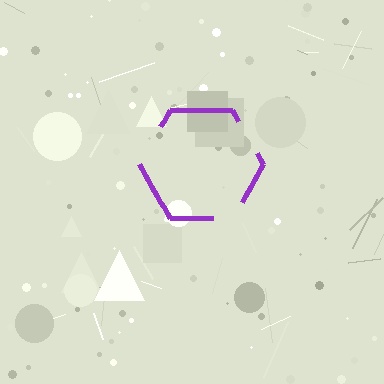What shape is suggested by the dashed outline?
The dashed outline suggests a hexagon.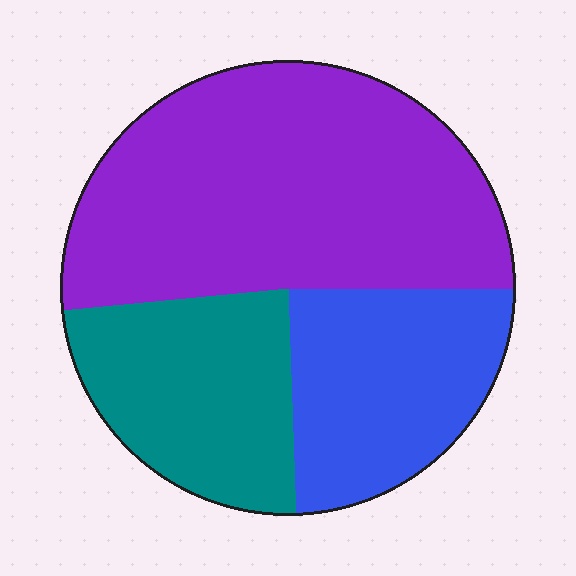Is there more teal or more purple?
Purple.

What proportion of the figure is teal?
Teal takes up about one quarter (1/4) of the figure.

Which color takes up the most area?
Purple, at roughly 50%.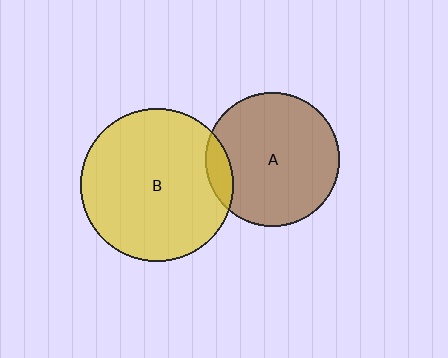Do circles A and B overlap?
Yes.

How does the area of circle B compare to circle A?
Approximately 1.3 times.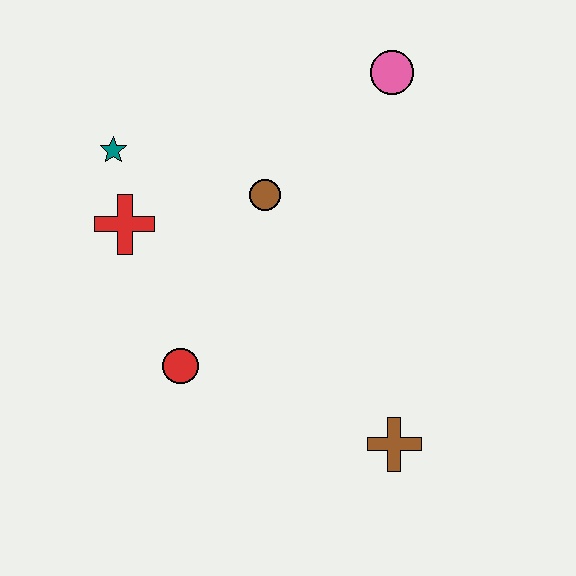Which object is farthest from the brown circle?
The brown cross is farthest from the brown circle.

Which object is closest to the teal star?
The red cross is closest to the teal star.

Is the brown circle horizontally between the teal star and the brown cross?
Yes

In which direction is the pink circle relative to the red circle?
The pink circle is above the red circle.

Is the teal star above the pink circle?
No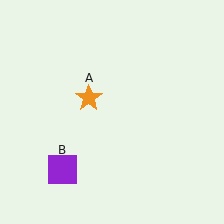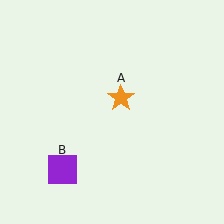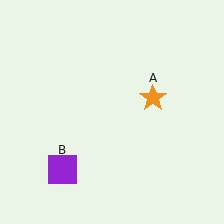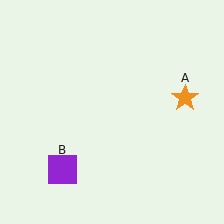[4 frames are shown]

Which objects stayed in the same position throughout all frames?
Purple square (object B) remained stationary.